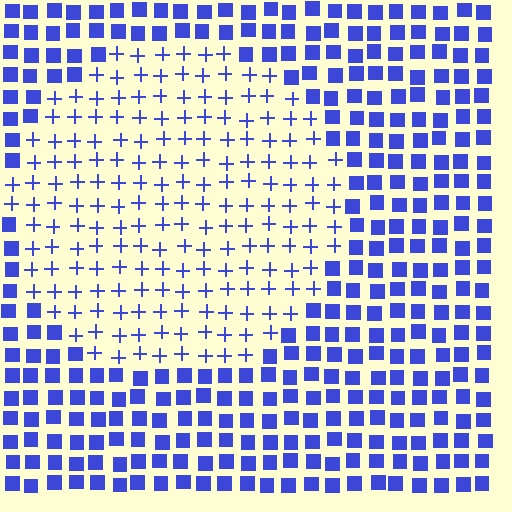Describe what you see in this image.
The image is filled with small blue elements arranged in a uniform grid. A circle-shaped region contains plus signs, while the surrounding area contains squares. The boundary is defined purely by the change in element shape.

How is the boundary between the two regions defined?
The boundary is defined by a change in element shape: plus signs inside vs. squares outside. All elements share the same color and spacing.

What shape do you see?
I see a circle.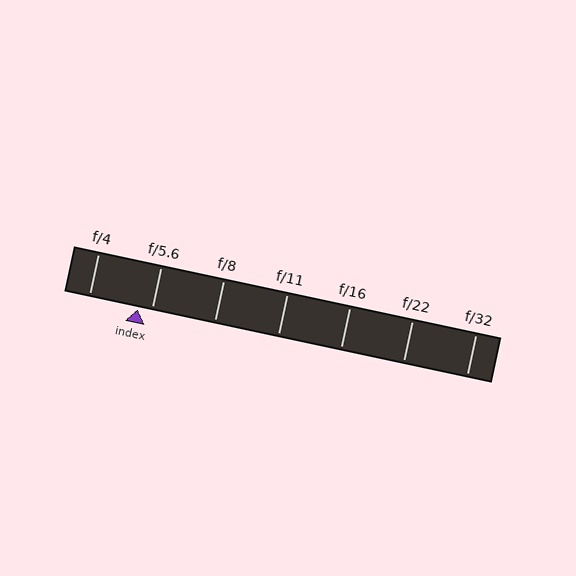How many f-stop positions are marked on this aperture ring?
There are 7 f-stop positions marked.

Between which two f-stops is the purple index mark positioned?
The index mark is between f/4 and f/5.6.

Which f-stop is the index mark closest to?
The index mark is closest to f/5.6.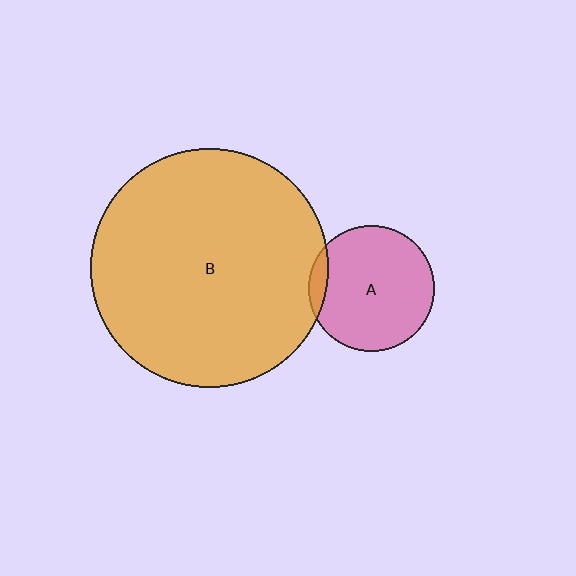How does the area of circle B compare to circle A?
Approximately 3.6 times.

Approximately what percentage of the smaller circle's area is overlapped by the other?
Approximately 10%.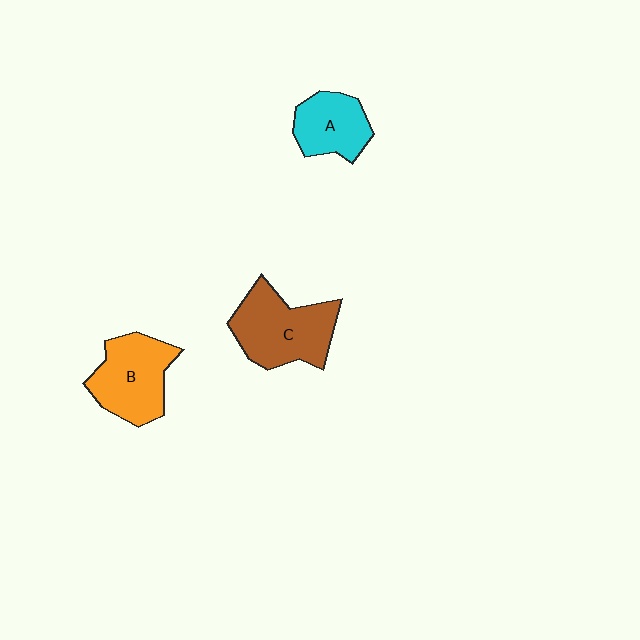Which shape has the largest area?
Shape C (brown).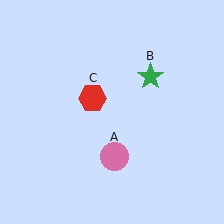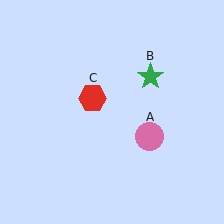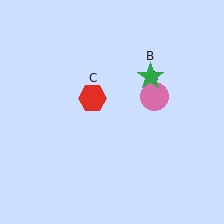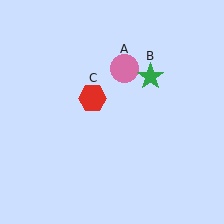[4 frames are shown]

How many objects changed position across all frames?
1 object changed position: pink circle (object A).